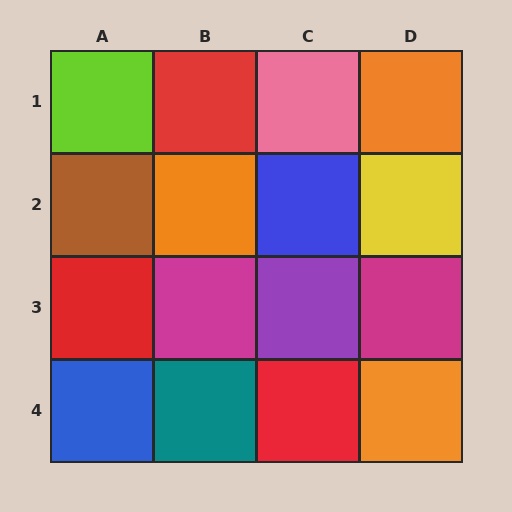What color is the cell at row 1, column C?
Pink.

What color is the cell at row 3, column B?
Magenta.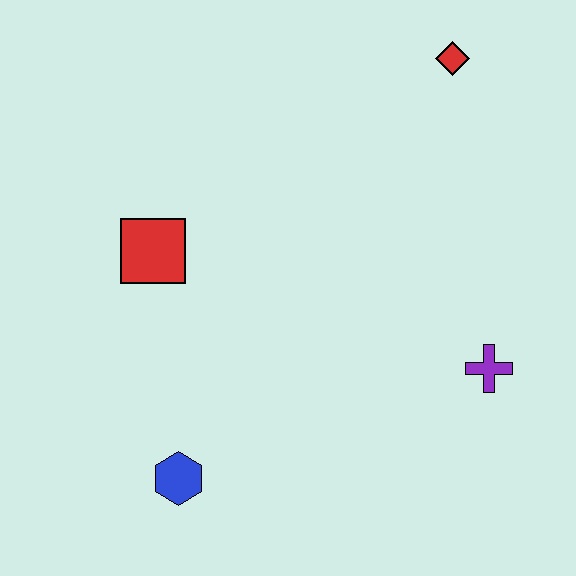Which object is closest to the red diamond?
The purple cross is closest to the red diamond.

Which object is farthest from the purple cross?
The red square is farthest from the purple cross.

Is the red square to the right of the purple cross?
No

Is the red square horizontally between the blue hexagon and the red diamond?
No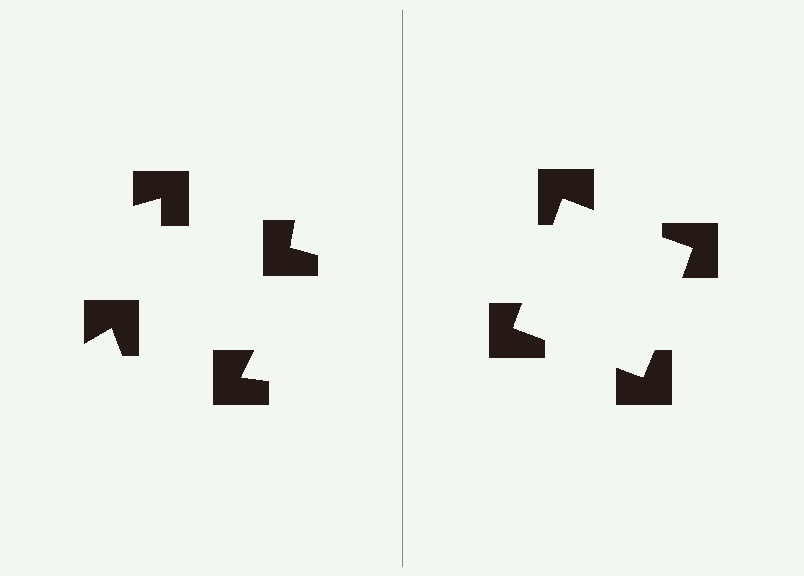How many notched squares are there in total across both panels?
8 — 4 on each side.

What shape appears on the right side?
An illusory square.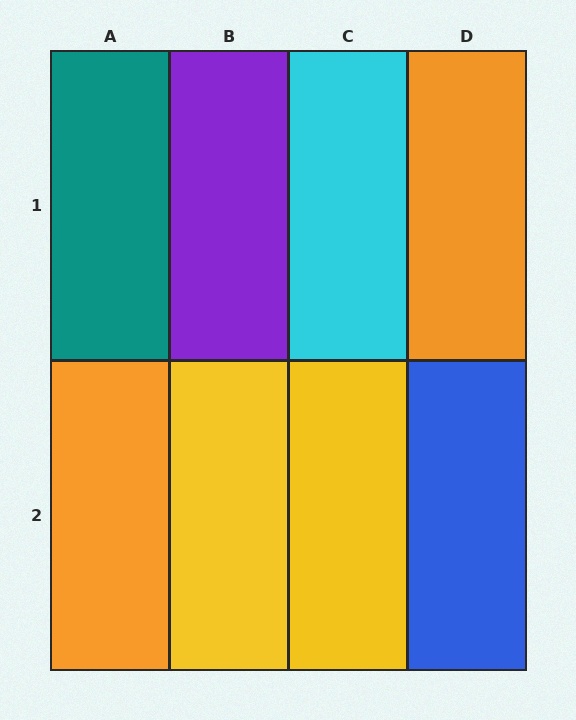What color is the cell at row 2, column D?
Blue.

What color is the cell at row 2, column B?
Yellow.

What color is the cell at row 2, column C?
Yellow.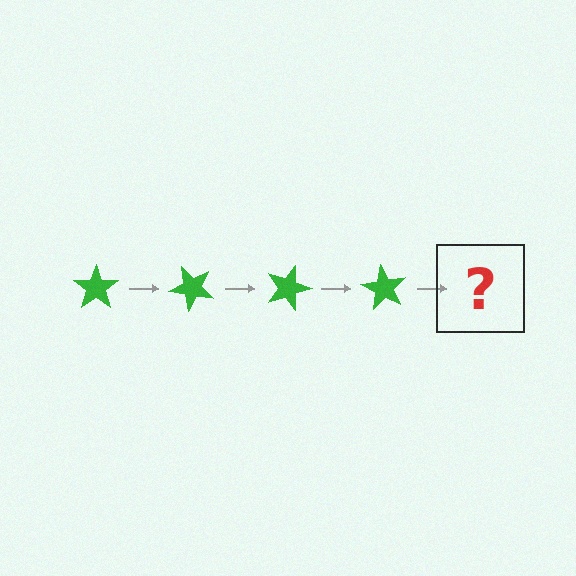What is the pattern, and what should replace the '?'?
The pattern is that the star rotates 45 degrees each step. The '?' should be a green star rotated 180 degrees.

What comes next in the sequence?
The next element should be a green star rotated 180 degrees.